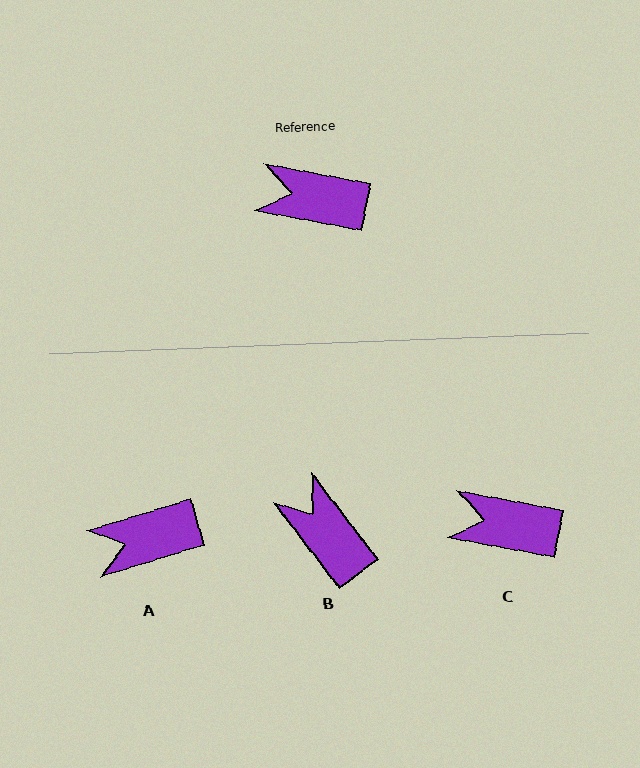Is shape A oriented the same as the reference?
No, it is off by about 28 degrees.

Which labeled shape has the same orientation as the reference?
C.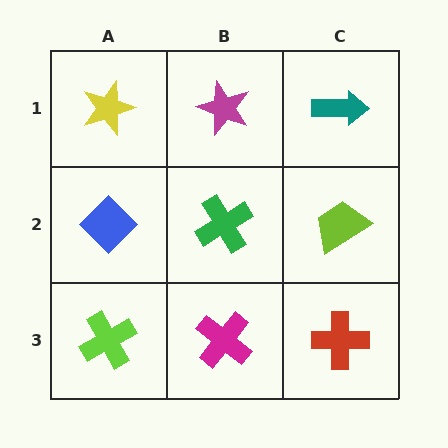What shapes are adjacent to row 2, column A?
A yellow star (row 1, column A), a lime cross (row 3, column A), a green cross (row 2, column B).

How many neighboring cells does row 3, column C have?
2.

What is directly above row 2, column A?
A yellow star.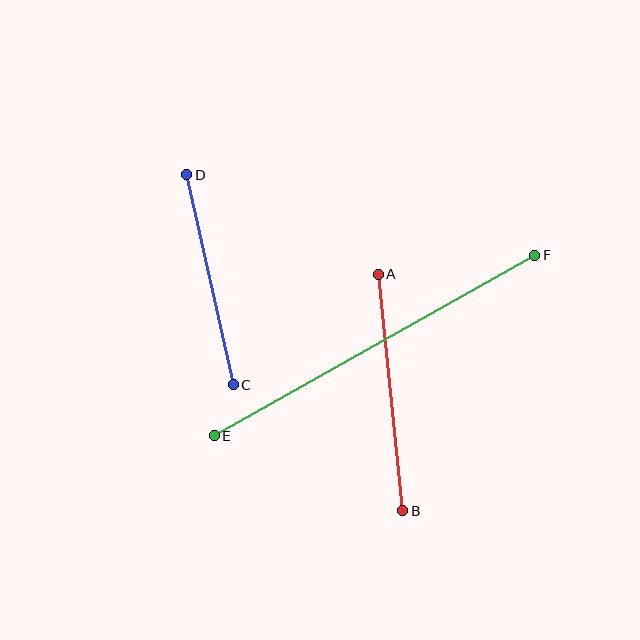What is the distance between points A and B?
The distance is approximately 238 pixels.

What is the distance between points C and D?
The distance is approximately 215 pixels.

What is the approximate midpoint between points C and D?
The midpoint is at approximately (210, 280) pixels.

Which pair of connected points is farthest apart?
Points E and F are farthest apart.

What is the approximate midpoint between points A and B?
The midpoint is at approximately (391, 392) pixels.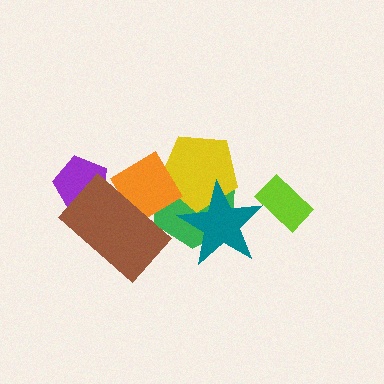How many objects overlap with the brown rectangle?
3 objects overlap with the brown rectangle.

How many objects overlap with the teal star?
2 objects overlap with the teal star.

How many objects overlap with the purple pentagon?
1 object overlaps with the purple pentagon.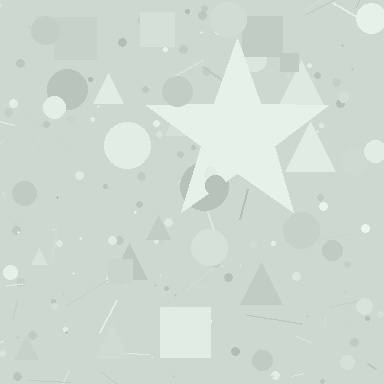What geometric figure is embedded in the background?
A star is embedded in the background.